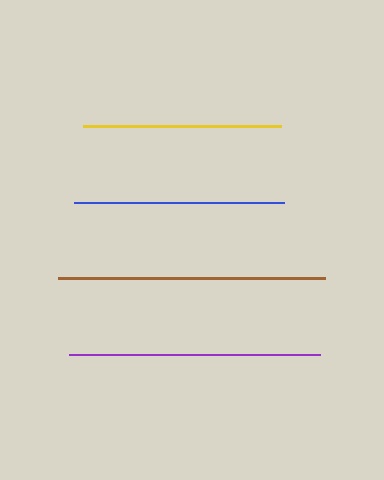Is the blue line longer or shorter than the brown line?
The brown line is longer than the blue line.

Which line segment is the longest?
The brown line is the longest at approximately 267 pixels.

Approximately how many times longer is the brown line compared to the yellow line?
The brown line is approximately 1.4 times the length of the yellow line.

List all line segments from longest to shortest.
From longest to shortest: brown, purple, blue, yellow.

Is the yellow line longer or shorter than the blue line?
The blue line is longer than the yellow line.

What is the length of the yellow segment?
The yellow segment is approximately 197 pixels long.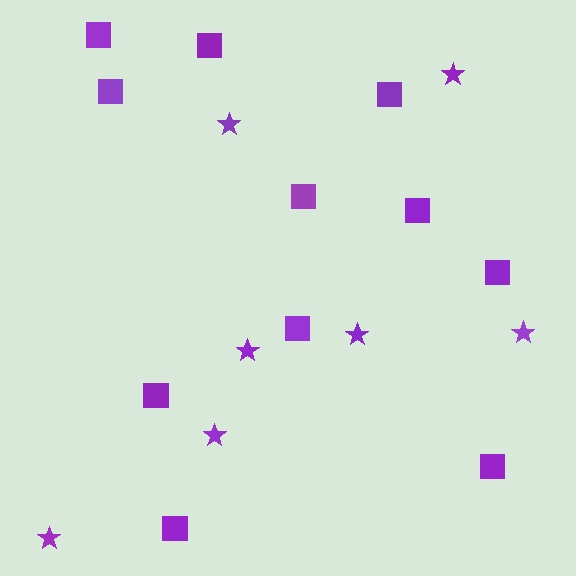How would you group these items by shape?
There are 2 groups: one group of squares (11) and one group of stars (7).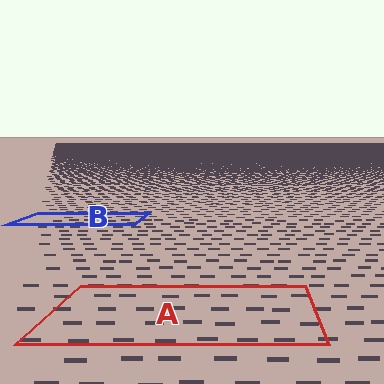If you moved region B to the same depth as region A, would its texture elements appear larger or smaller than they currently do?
They would appear larger. At a closer depth, the same texture elements are projected at a bigger on-screen size.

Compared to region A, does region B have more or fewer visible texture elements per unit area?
Region B has more texture elements per unit area — they are packed more densely because it is farther away.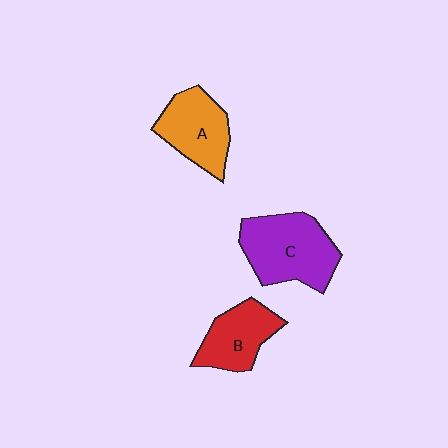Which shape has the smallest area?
Shape B (red).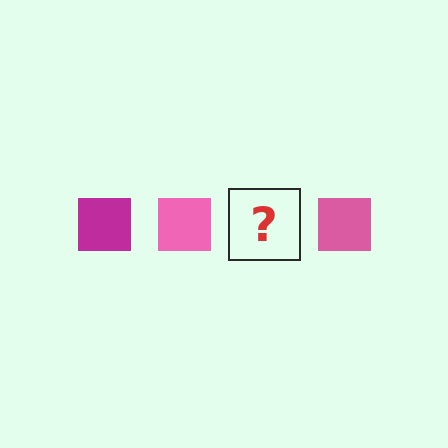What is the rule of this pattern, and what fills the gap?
The rule is that the pattern cycles through magenta, pink squares. The gap should be filled with a magenta square.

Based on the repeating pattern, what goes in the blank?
The blank should be a magenta square.